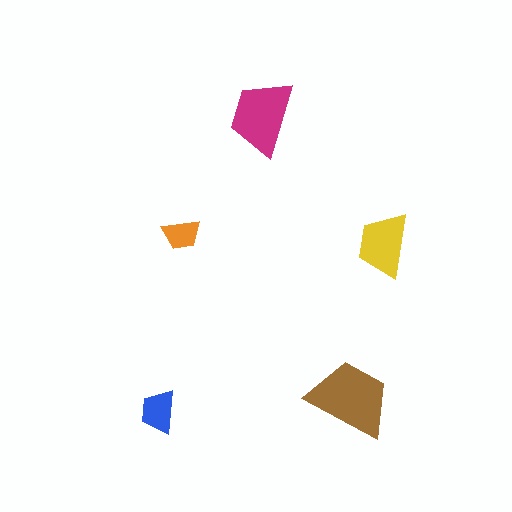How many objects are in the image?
There are 5 objects in the image.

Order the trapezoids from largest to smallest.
the brown one, the magenta one, the yellow one, the blue one, the orange one.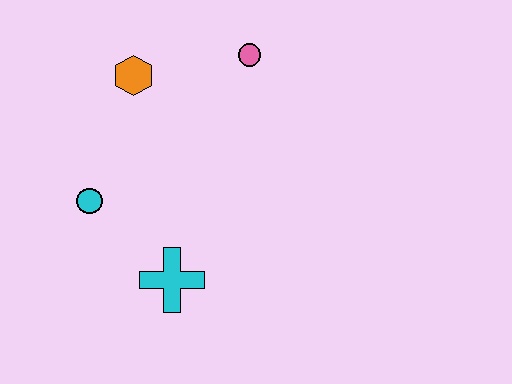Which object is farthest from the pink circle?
The cyan cross is farthest from the pink circle.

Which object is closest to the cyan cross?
The cyan circle is closest to the cyan cross.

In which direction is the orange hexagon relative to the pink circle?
The orange hexagon is to the left of the pink circle.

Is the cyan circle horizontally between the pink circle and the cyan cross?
No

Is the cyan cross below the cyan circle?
Yes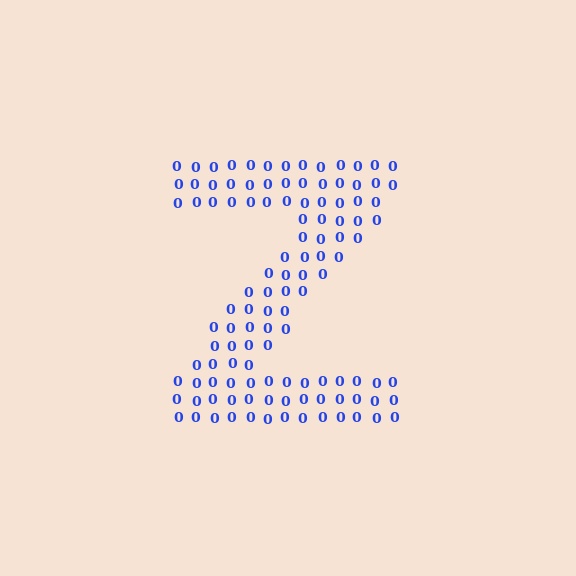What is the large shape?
The large shape is the letter Z.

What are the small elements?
The small elements are digit 0's.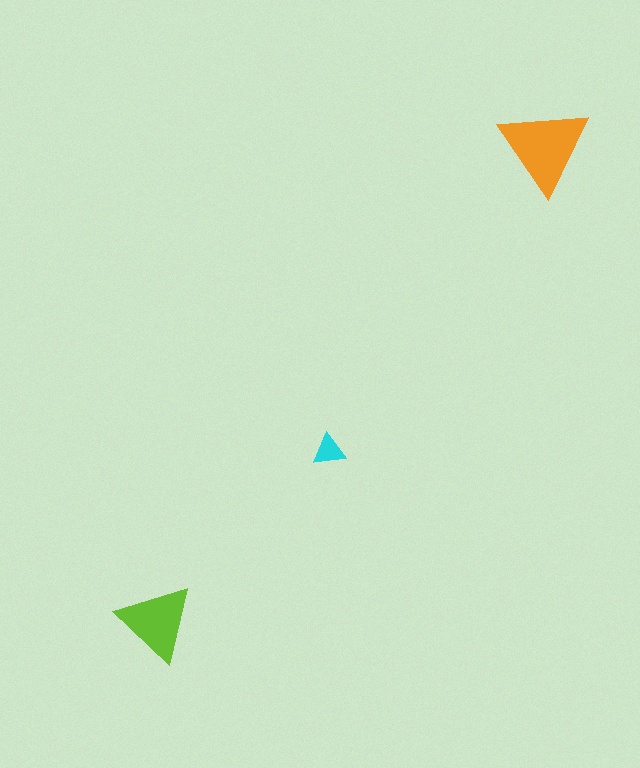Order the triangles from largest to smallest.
the orange one, the lime one, the cyan one.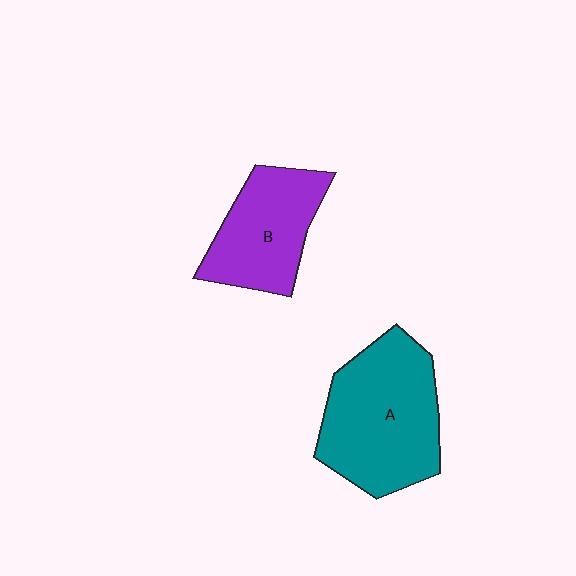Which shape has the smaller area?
Shape B (purple).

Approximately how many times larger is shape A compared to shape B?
Approximately 1.4 times.